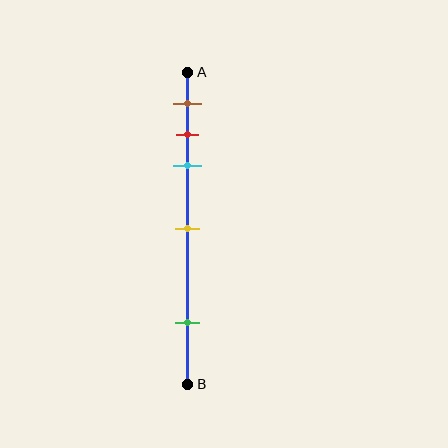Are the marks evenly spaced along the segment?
No, the marks are not evenly spaced.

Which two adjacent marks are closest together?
The red and cyan marks are the closest adjacent pair.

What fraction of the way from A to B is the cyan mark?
The cyan mark is approximately 30% (0.3) of the way from A to B.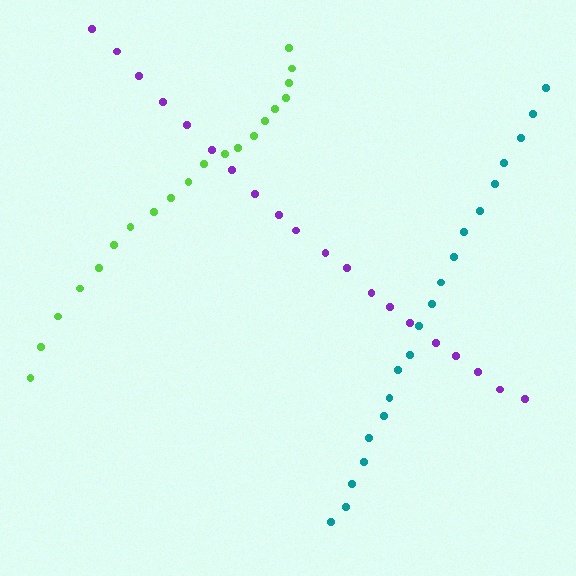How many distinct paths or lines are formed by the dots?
There are 3 distinct paths.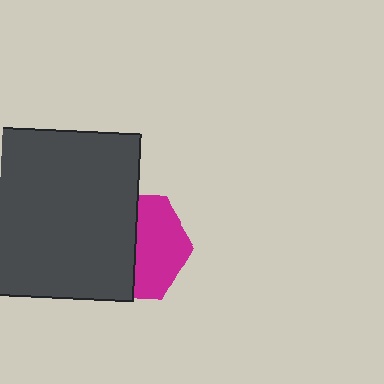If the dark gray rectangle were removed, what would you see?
You would see the complete magenta hexagon.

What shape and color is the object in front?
The object in front is a dark gray rectangle.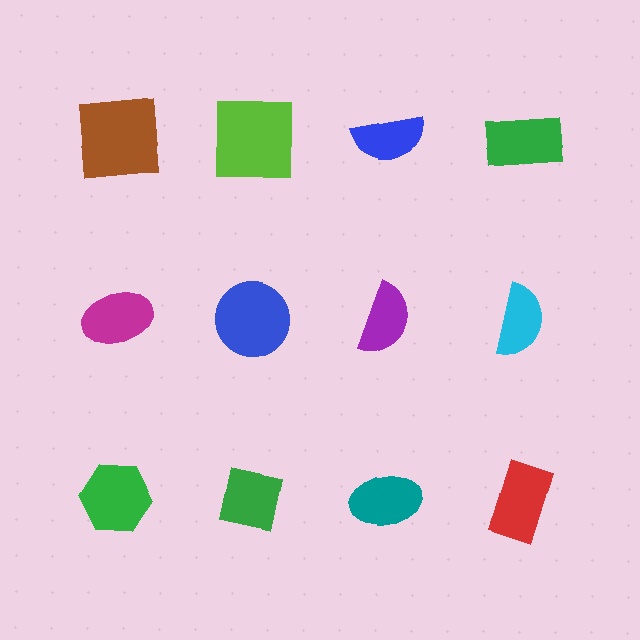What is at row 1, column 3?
A blue semicircle.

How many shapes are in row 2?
4 shapes.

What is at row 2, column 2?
A blue circle.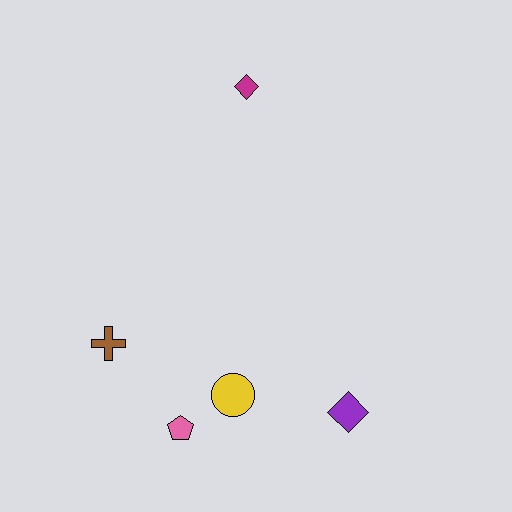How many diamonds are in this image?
There are 2 diamonds.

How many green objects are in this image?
There are no green objects.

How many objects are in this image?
There are 5 objects.